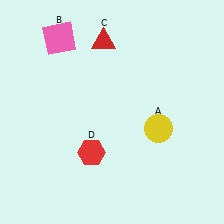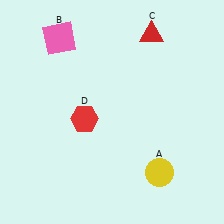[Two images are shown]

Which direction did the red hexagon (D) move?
The red hexagon (D) moved up.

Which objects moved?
The objects that moved are: the yellow circle (A), the red triangle (C), the red hexagon (D).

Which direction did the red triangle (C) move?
The red triangle (C) moved right.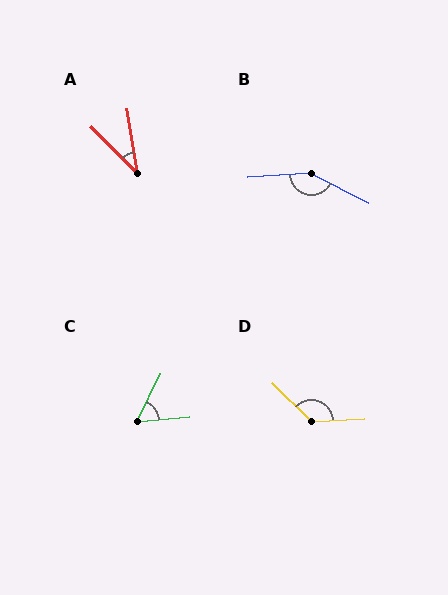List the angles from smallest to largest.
A (35°), C (59°), D (133°), B (150°).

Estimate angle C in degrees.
Approximately 59 degrees.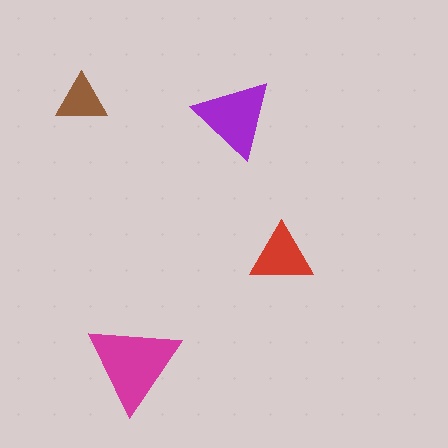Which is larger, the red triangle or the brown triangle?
The red one.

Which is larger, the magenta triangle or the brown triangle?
The magenta one.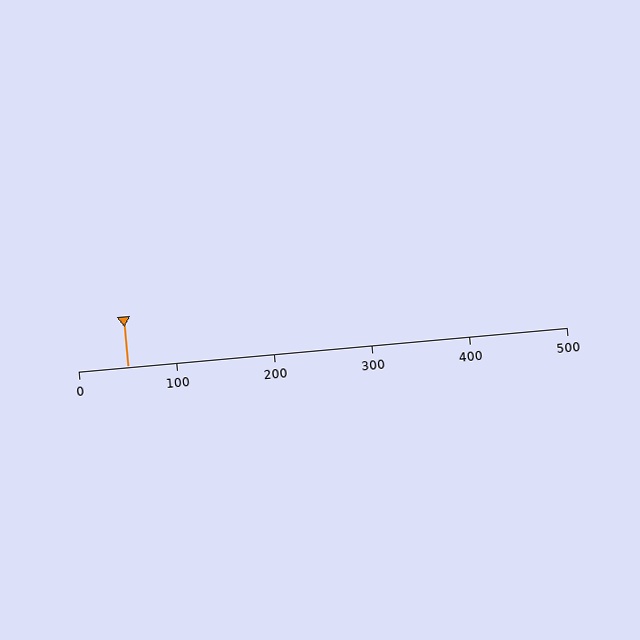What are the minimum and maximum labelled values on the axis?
The axis runs from 0 to 500.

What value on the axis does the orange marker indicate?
The marker indicates approximately 50.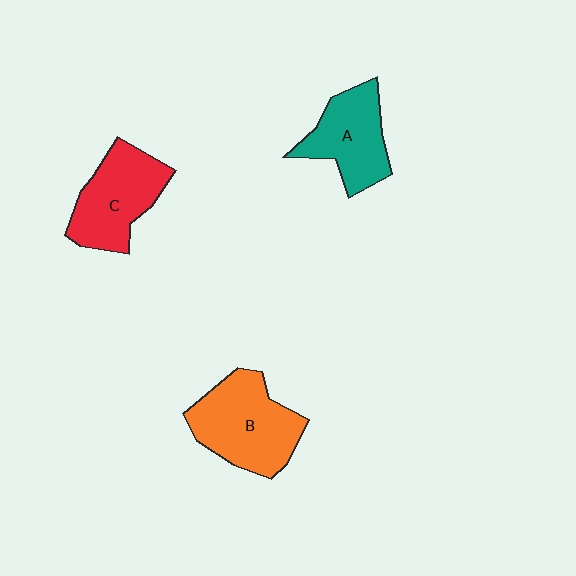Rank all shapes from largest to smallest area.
From largest to smallest: B (orange), C (red), A (teal).